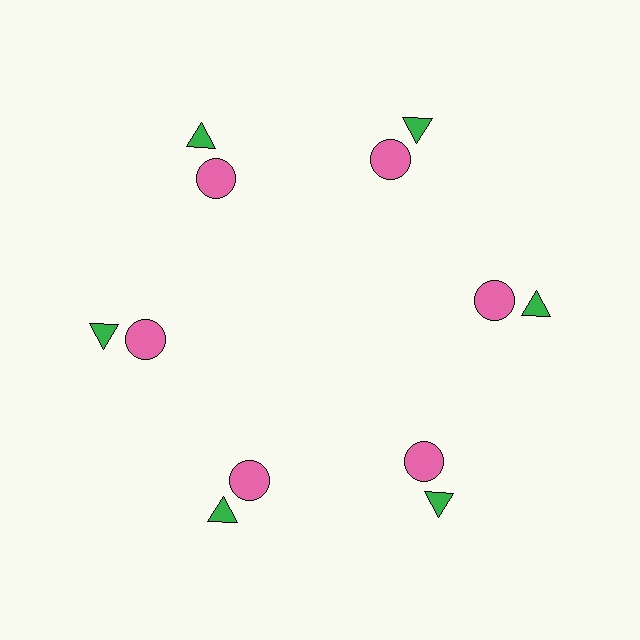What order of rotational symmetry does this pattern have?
This pattern has 6-fold rotational symmetry.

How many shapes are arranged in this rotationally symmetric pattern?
There are 12 shapes, arranged in 6 groups of 2.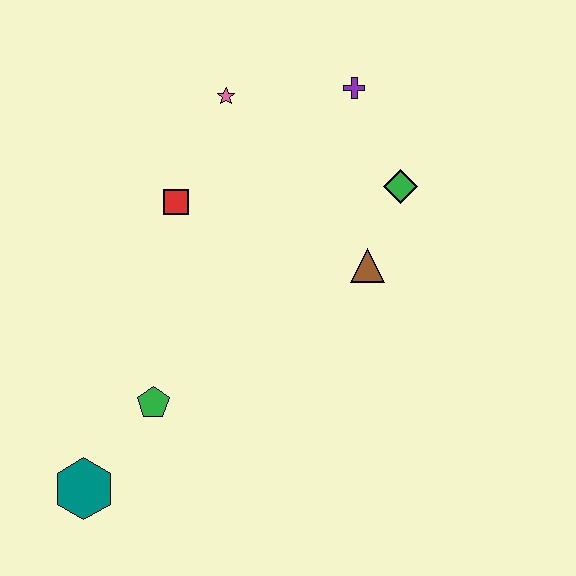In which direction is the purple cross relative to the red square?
The purple cross is to the right of the red square.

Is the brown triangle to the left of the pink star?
No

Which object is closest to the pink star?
The red square is closest to the pink star.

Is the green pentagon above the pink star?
No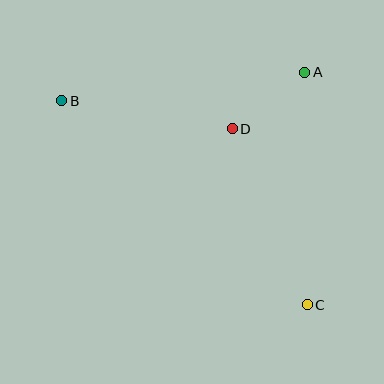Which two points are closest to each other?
Points A and D are closest to each other.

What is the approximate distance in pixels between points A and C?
The distance between A and C is approximately 233 pixels.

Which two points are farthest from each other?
Points B and C are farthest from each other.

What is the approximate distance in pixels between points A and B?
The distance between A and B is approximately 245 pixels.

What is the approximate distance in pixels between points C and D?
The distance between C and D is approximately 191 pixels.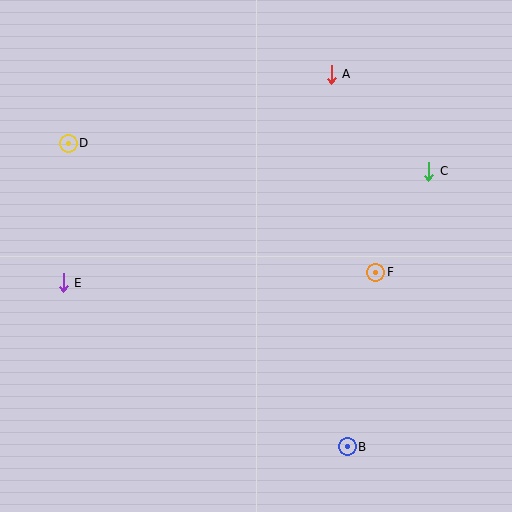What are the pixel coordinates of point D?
Point D is at (68, 143).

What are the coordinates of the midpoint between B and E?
The midpoint between B and E is at (205, 365).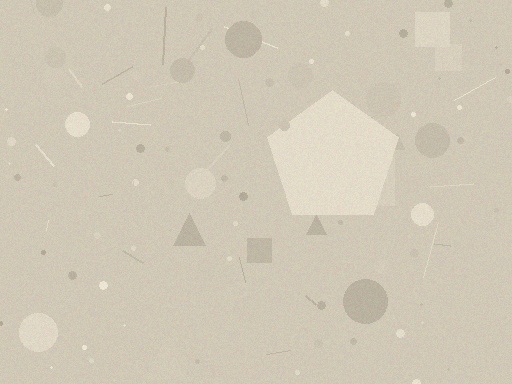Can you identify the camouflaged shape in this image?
The camouflaged shape is a pentagon.